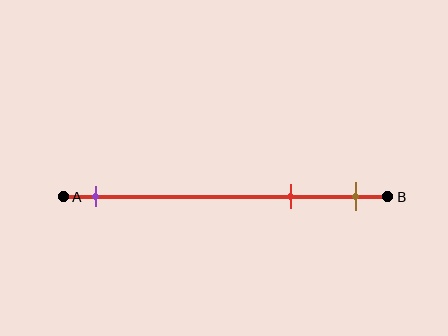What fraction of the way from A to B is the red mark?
The red mark is approximately 70% (0.7) of the way from A to B.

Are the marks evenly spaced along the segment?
No, the marks are not evenly spaced.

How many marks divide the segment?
There are 3 marks dividing the segment.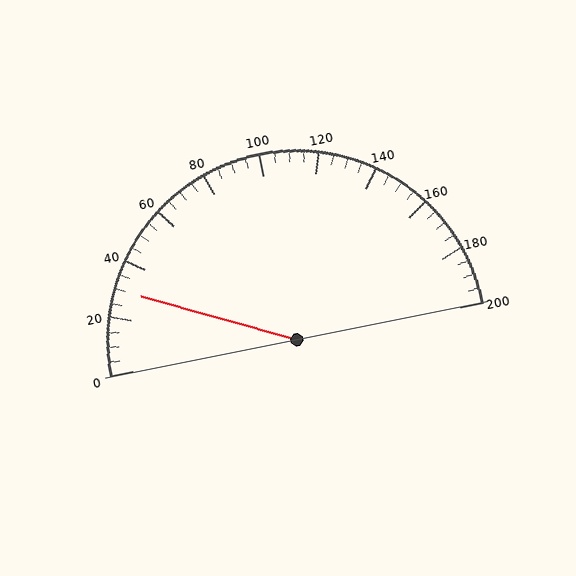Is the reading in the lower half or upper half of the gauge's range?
The reading is in the lower half of the range (0 to 200).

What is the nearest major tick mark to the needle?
The nearest major tick mark is 40.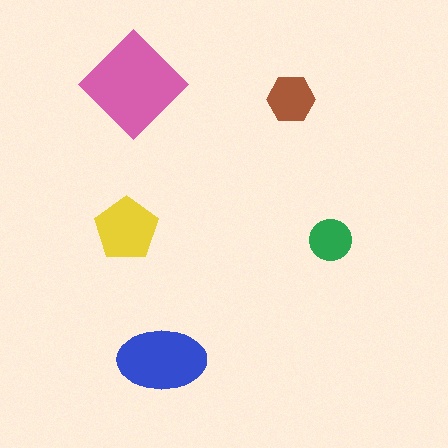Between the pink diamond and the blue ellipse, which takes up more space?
The pink diamond.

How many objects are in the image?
There are 5 objects in the image.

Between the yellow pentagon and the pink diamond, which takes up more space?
The pink diamond.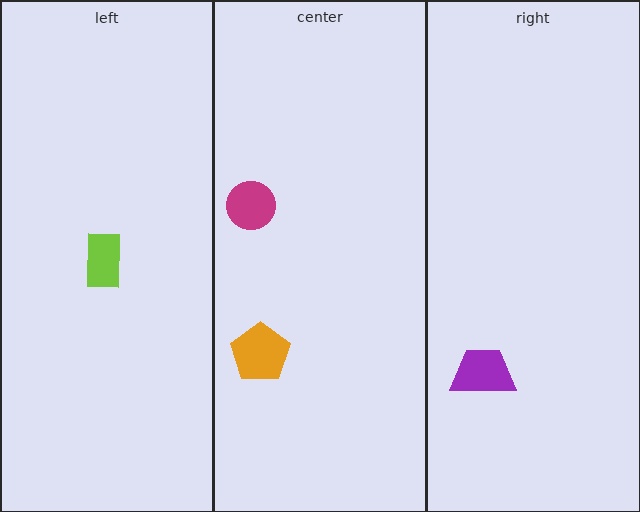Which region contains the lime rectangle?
The left region.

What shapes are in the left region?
The lime rectangle.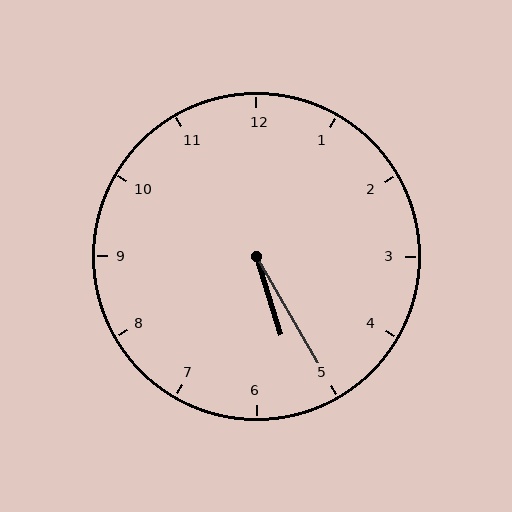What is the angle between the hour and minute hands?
Approximately 12 degrees.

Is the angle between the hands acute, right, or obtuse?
It is acute.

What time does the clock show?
5:25.